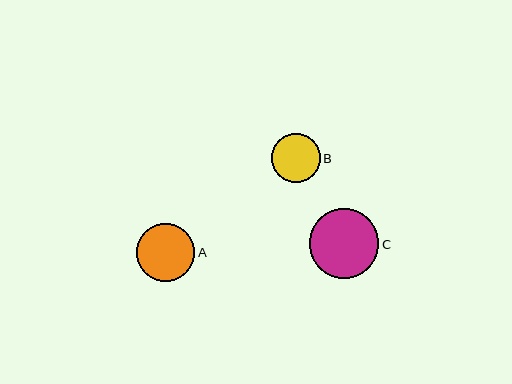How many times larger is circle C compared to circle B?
Circle C is approximately 1.4 times the size of circle B.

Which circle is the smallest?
Circle B is the smallest with a size of approximately 49 pixels.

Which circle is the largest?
Circle C is the largest with a size of approximately 69 pixels.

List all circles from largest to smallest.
From largest to smallest: C, A, B.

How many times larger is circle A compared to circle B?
Circle A is approximately 1.2 times the size of circle B.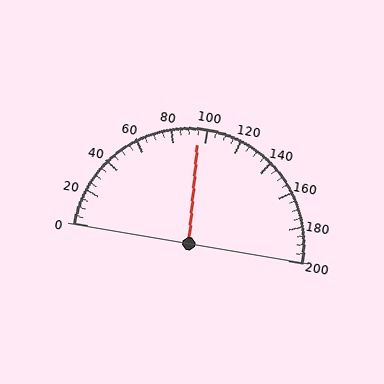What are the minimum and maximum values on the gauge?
The gauge ranges from 0 to 200.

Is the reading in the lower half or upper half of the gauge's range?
The reading is in the lower half of the range (0 to 200).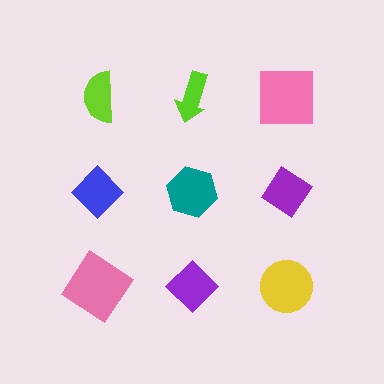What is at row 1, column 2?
A lime arrow.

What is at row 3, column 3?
A yellow circle.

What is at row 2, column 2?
A teal hexagon.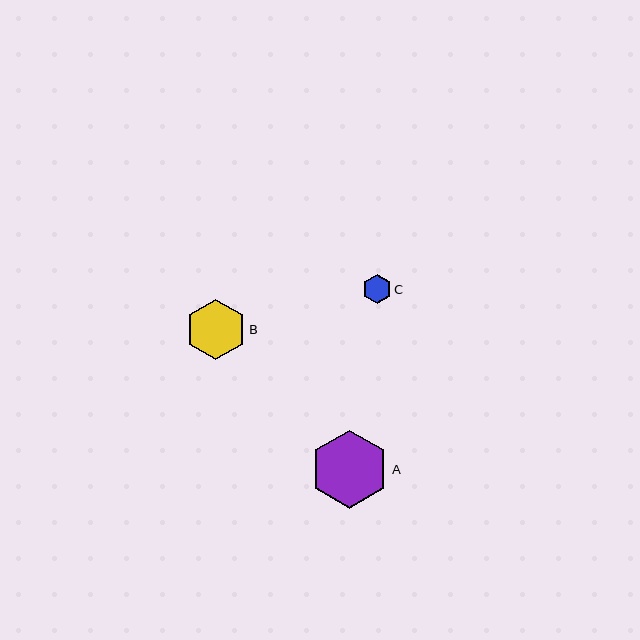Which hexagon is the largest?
Hexagon A is the largest with a size of approximately 78 pixels.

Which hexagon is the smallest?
Hexagon C is the smallest with a size of approximately 29 pixels.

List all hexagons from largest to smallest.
From largest to smallest: A, B, C.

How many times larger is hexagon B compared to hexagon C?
Hexagon B is approximately 2.1 times the size of hexagon C.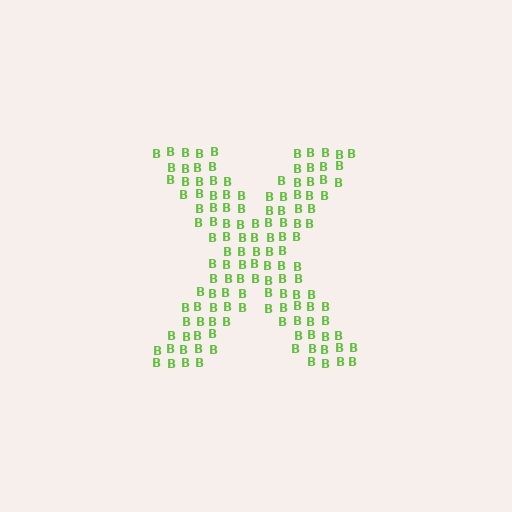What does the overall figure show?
The overall figure shows the letter X.